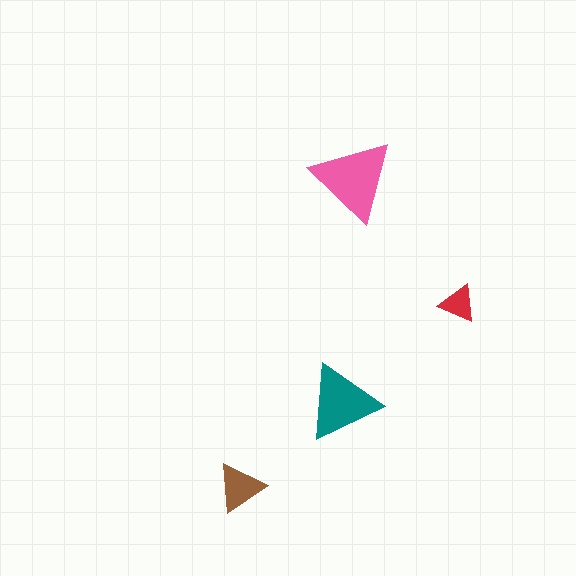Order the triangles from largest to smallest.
the pink one, the teal one, the brown one, the red one.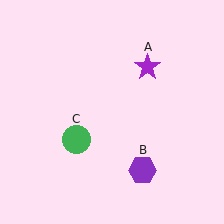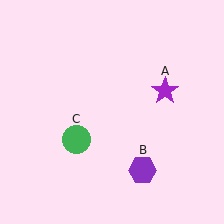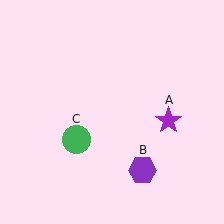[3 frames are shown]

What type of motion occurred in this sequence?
The purple star (object A) rotated clockwise around the center of the scene.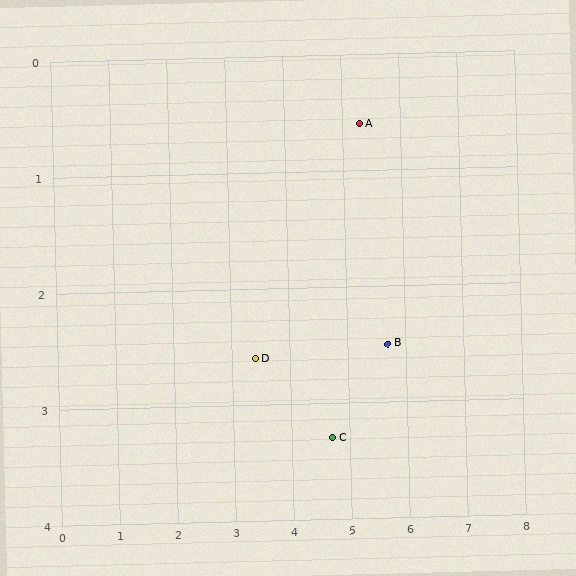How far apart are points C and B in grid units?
Points C and B are about 1.3 grid units apart.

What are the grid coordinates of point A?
Point A is at approximately (5.3, 0.6).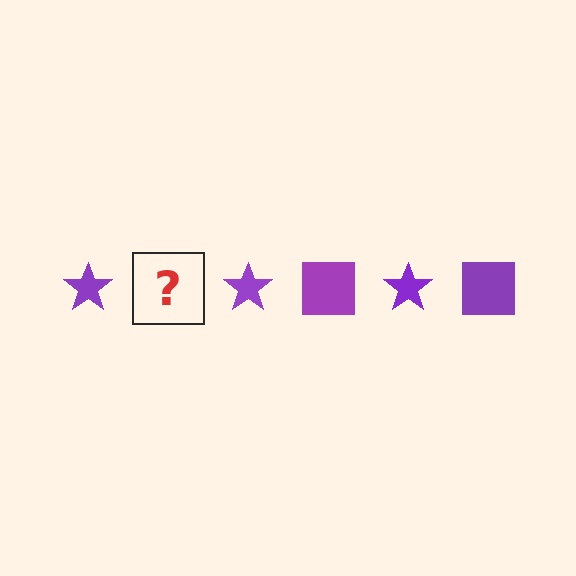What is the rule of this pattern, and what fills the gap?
The rule is that the pattern cycles through star, square shapes in purple. The gap should be filled with a purple square.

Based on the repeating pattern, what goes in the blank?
The blank should be a purple square.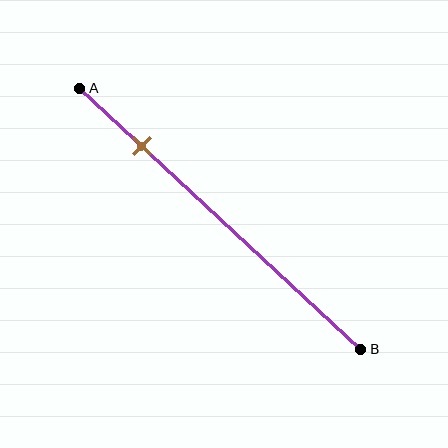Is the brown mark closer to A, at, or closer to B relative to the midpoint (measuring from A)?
The brown mark is closer to point A than the midpoint of segment AB.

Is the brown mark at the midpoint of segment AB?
No, the mark is at about 20% from A, not at the 50% midpoint.